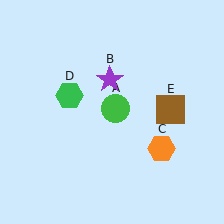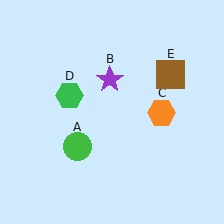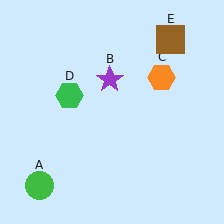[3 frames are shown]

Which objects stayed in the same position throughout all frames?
Purple star (object B) and green hexagon (object D) remained stationary.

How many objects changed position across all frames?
3 objects changed position: green circle (object A), orange hexagon (object C), brown square (object E).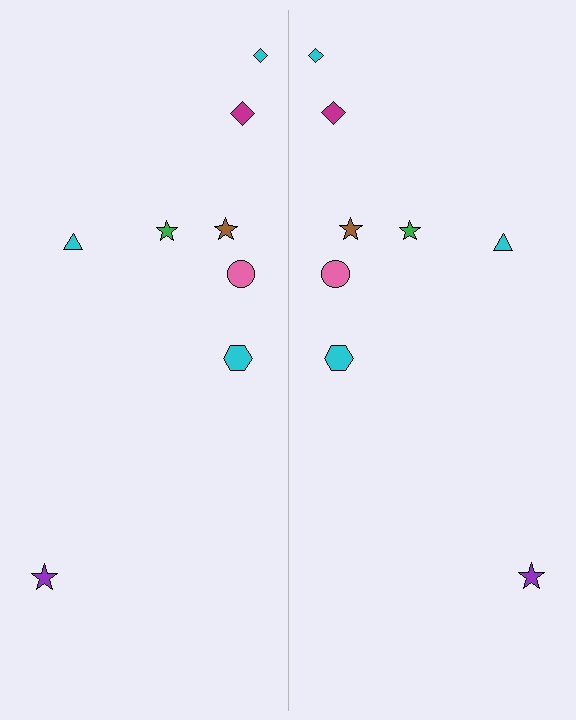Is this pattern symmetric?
Yes, this pattern has bilateral (reflection) symmetry.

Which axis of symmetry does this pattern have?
The pattern has a vertical axis of symmetry running through the center of the image.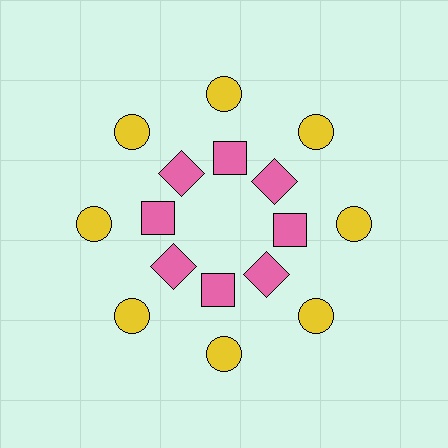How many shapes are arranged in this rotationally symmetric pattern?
There are 16 shapes, arranged in 8 groups of 2.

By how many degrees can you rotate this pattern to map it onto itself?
The pattern maps onto itself every 45 degrees of rotation.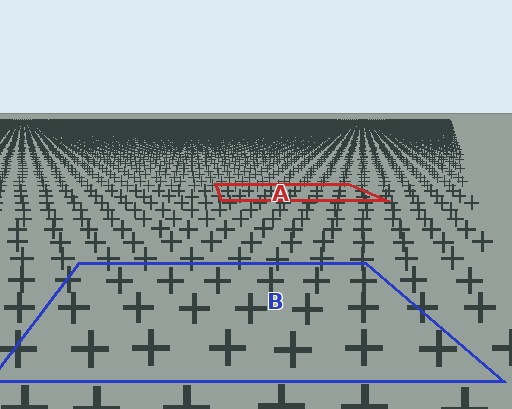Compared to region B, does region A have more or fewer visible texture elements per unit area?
Region A has more texture elements per unit area — they are packed more densely because it is farther away.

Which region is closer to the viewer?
Region B is closer. The texture elements there are larger and more spread out.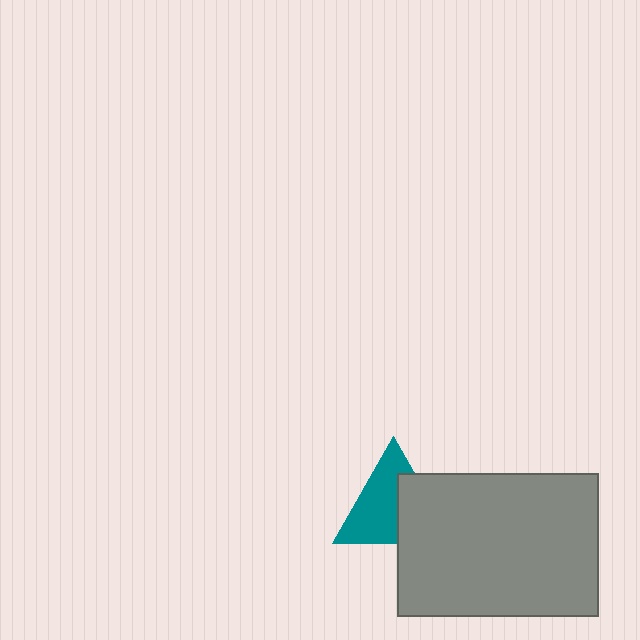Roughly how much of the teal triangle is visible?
About half of it is visible (roughly 60%).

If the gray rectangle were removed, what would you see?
You would see the complete teal triangle.